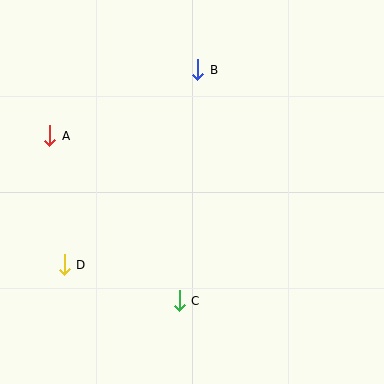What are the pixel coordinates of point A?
Point A is at (50, 136).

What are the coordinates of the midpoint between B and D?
The midpoint between B and D is at (131, 167).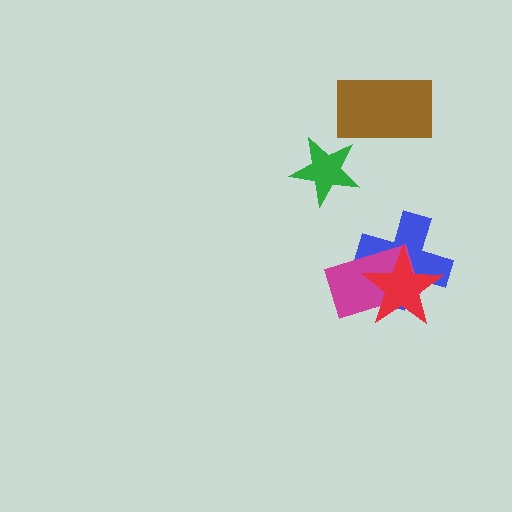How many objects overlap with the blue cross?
2 objects overlap with the blue cross.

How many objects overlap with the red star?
2 objects overlap with the red star.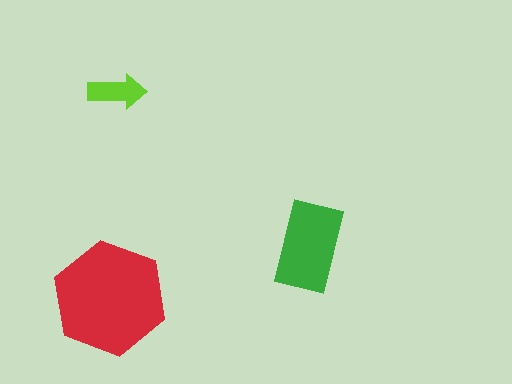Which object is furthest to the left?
The red hexagon is leftmost.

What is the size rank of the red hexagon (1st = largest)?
1st.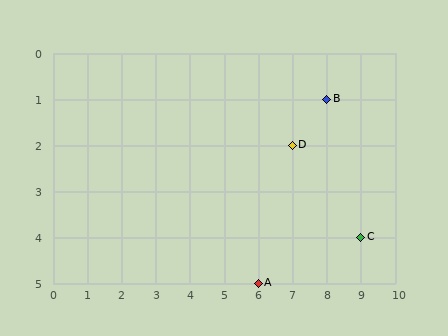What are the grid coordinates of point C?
Point C is at grid coordinates (9, 4).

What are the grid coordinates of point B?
Point B is at grid coordinates (8, 1).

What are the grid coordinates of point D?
Point D is at grid coordinates (7, 2).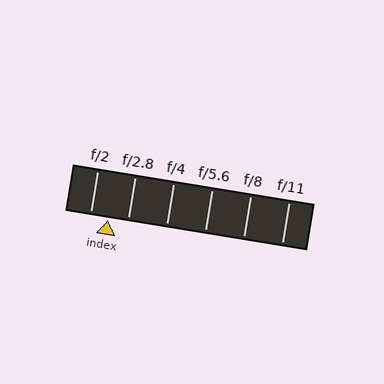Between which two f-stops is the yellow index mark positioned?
The index mark is between f/2 and f/2.8.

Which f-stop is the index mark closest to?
The index mark is closest to f/2.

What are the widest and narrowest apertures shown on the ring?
The widest aperture shown is f/2 and the narrowest is f/11.